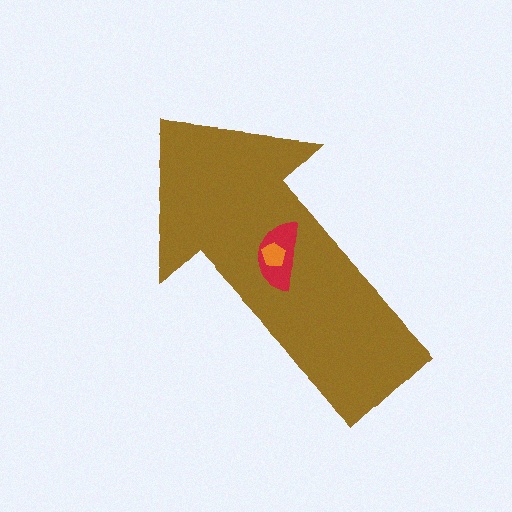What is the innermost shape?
The orange pentagon.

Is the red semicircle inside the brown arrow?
Yes.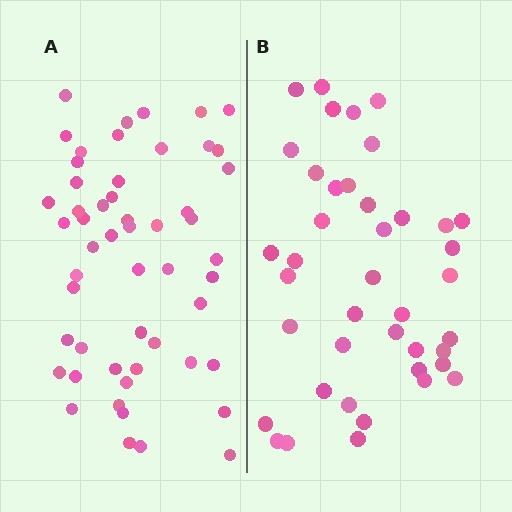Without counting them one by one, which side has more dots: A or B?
Region A (the left region) has more dots.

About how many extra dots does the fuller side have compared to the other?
Region A has roughly 12 or so more dots than region B.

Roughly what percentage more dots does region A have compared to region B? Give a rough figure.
About 30% more.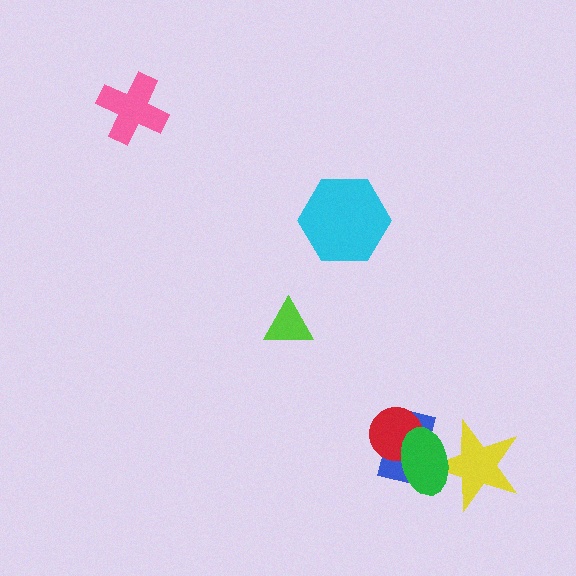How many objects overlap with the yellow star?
2 objects overlap with the yellow star.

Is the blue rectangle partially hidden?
Yes, it is partially covered by another shape.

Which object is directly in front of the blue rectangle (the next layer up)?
The red circle is directly in front of the blue rectangle.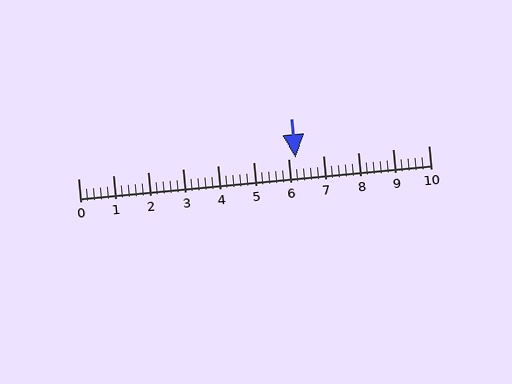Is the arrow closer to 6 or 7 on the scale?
The arrow is closer to 6.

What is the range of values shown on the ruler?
The ruler shows values from 0 to 10.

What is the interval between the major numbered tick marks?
The major tick marks are spaced 1 units apart.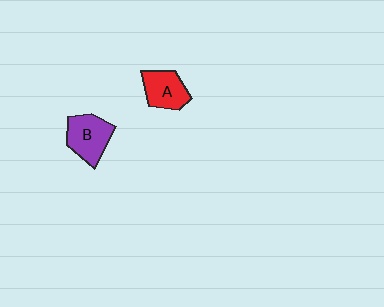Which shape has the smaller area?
Shape A (red).